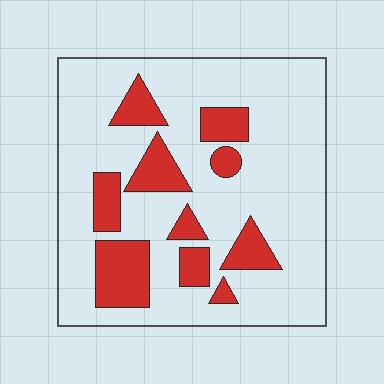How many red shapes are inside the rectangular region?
10.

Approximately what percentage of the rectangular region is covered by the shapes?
Approximately 20%.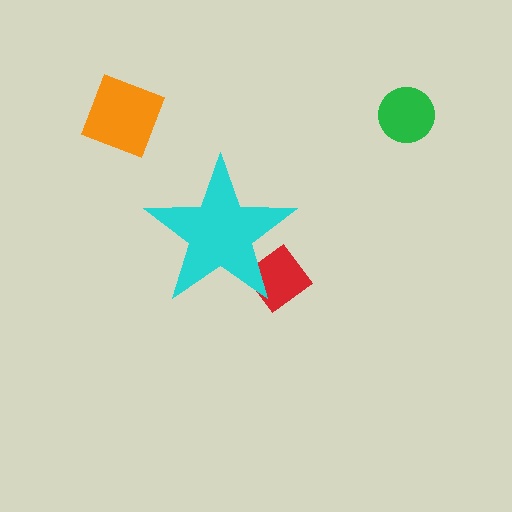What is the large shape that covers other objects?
A cyan star.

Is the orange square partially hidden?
No, the orange square is fully visible.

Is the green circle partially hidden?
No, the green circle is fully visible.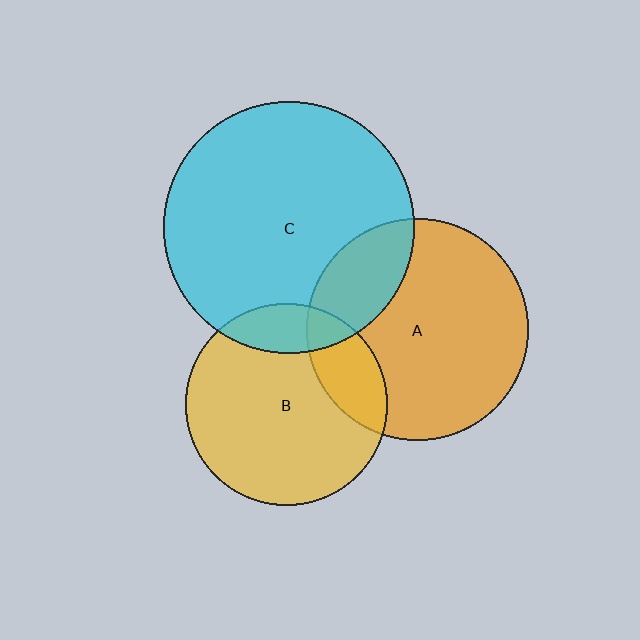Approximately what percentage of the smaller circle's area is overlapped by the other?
Approximately 20%.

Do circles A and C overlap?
Yes.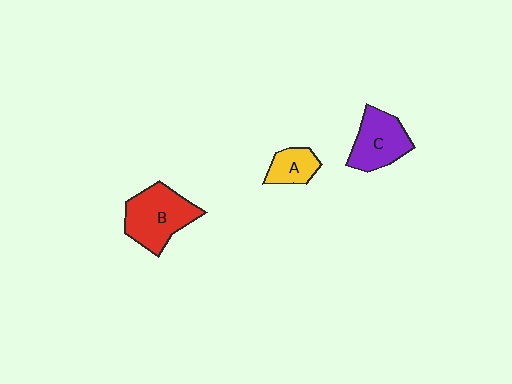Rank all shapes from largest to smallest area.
From largest to smallest: B (red), C (purple), A (yellow).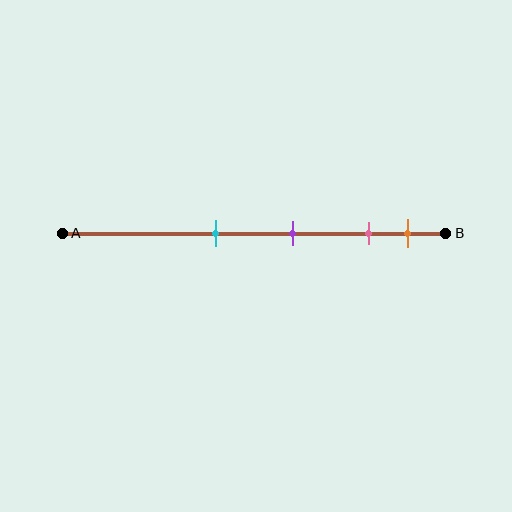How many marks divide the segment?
There are 4 marks dividing the segment.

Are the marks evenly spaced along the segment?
No, the marks are not evenly spaced.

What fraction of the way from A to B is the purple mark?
The purple mark is approximately 60% (0.6) of the way from A to B.